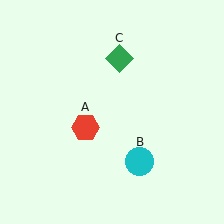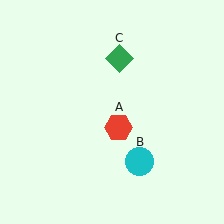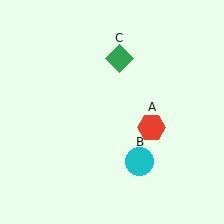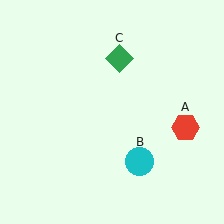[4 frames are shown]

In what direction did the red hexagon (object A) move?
The red hexagon (object A) moved right.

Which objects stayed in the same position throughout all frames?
Cyan circle (object B) and green diamond (object C) remained stationary.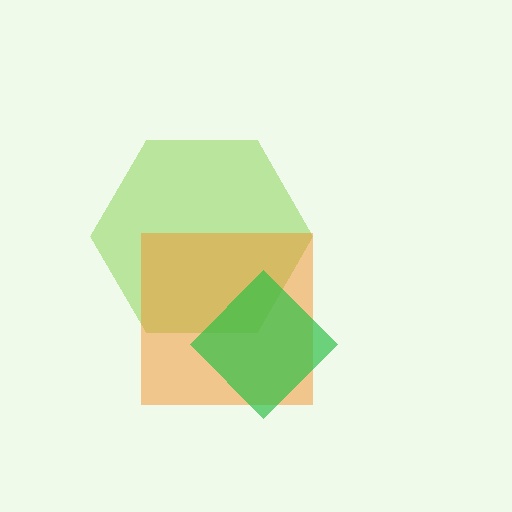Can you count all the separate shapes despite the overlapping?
Yes, there are 3 separate shapes.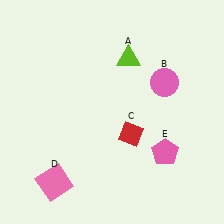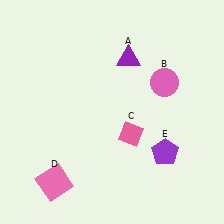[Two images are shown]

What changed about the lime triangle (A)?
In Image 1, A is lime. In Image 2, it changed to purple.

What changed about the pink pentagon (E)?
In Image 1, E is pink. In Image 2, it changed to purple.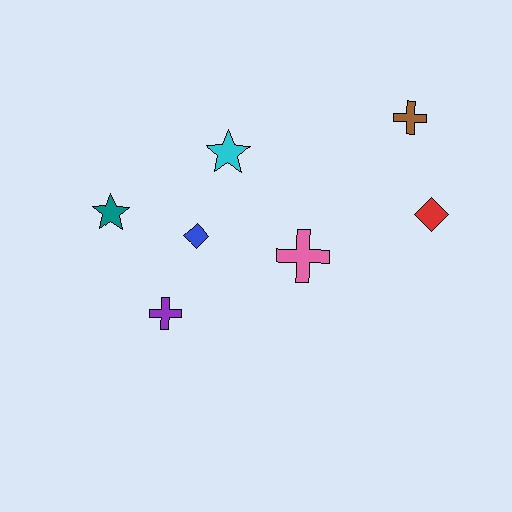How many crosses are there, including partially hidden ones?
There are 3 crosses.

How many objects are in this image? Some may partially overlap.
There are 7 objects.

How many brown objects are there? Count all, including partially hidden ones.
There is 1 brown object.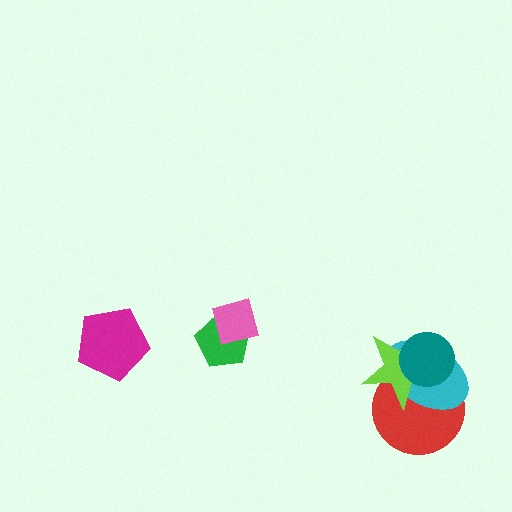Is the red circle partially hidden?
Yes, it is partially covered by another shape.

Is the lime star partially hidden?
Yes, it is partially covered by another shape.